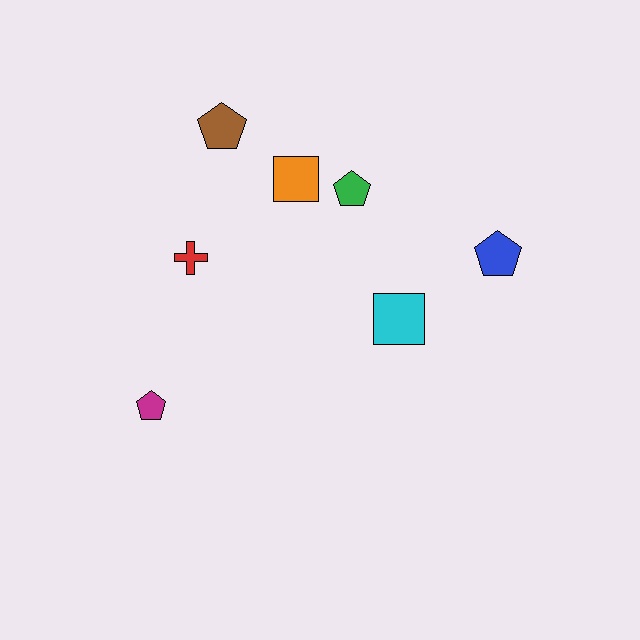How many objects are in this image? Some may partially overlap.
There are 7 objects.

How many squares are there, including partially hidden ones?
There are 2 squares.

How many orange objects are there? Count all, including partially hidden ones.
There is 1 orange object.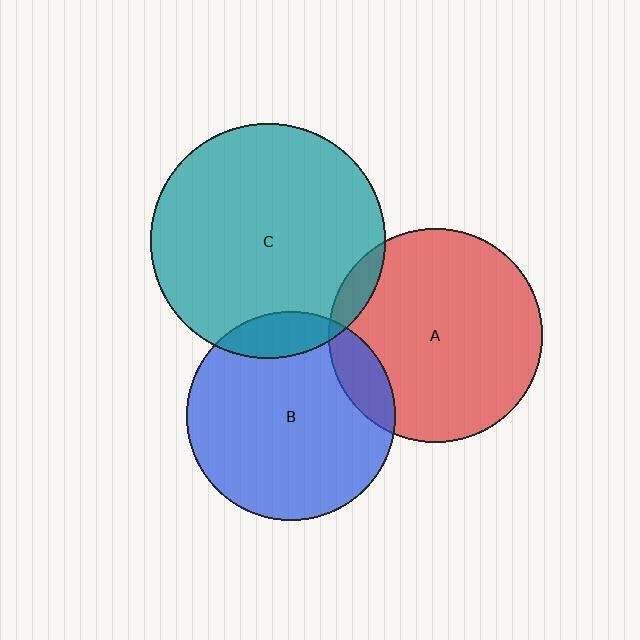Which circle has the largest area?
Circle C (teal).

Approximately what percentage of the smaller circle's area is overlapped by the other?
Approximately 10%.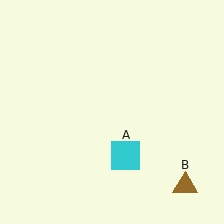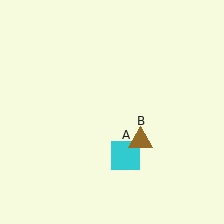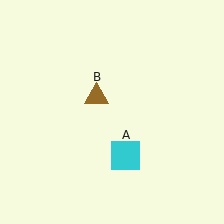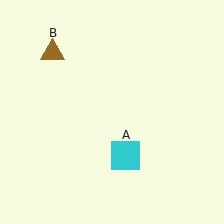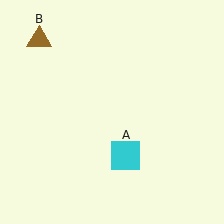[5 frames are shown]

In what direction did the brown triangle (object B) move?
The brown triangle (object B) moved up and to the left.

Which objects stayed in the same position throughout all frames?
Cyan square (object A) remained stationary.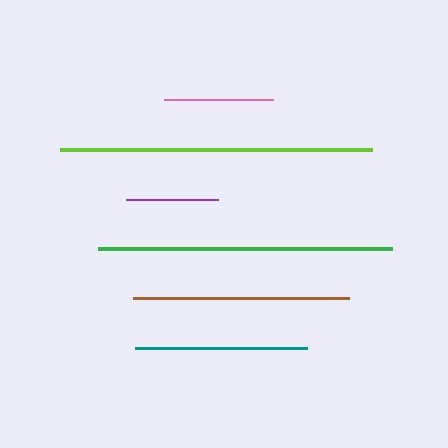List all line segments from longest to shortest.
From longest to shortest: lime, green, brown, teal, pink, purple.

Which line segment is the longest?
The lime line is the longest at approximately 312 pixels.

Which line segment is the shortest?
The purple line is the shortest at approximately 92 pixels.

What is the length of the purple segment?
The purple segment is approximately 92 pixels long.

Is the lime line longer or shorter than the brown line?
The lime line is longer than the brown line.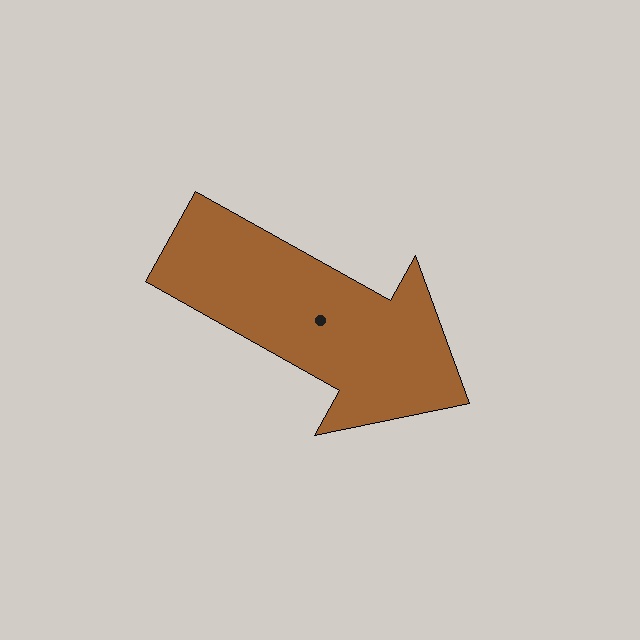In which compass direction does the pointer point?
Southeast.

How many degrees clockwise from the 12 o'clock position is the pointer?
Approximately 119 degrees.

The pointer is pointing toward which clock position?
Roughly 4 o'clock.